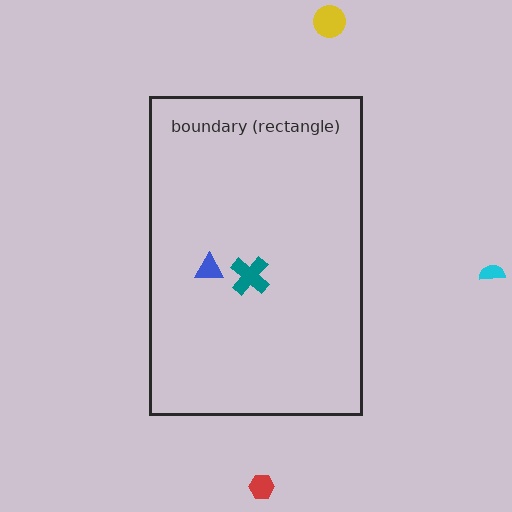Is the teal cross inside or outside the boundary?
Inside.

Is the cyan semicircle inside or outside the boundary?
Outside.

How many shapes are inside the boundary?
2 inside, 3 outside.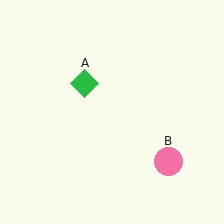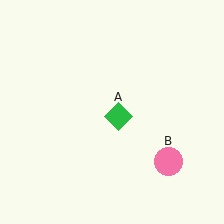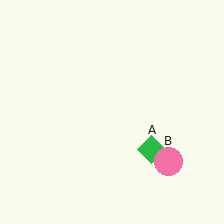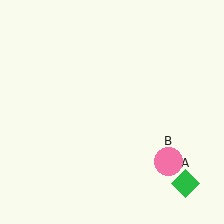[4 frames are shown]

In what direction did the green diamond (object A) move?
The green diamond (object A) moved down and to the right.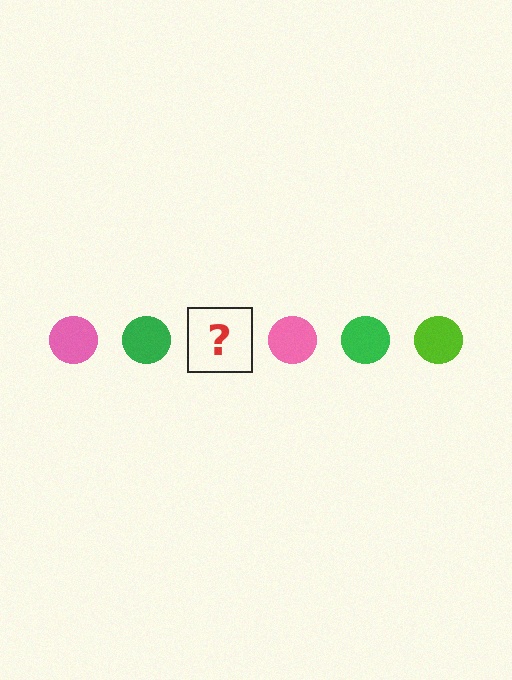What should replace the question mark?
The question mark should be replaced with a lime circle.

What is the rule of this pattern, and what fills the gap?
The rule is that the pattern cycles through pink, green, lime circles. The gap should be filled with a lime circle.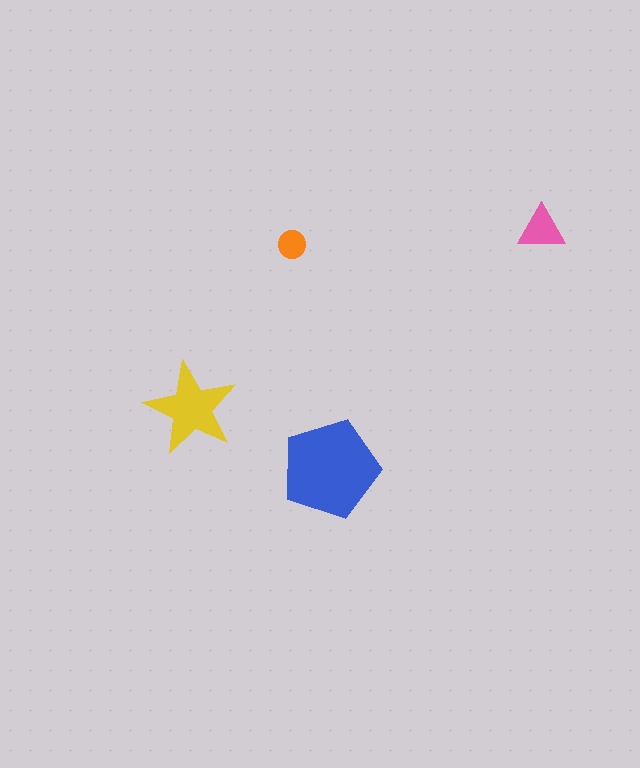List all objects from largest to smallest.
The blue pentagon, the yellow star, the pink triangle, the orange circle.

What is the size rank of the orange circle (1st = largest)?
4th.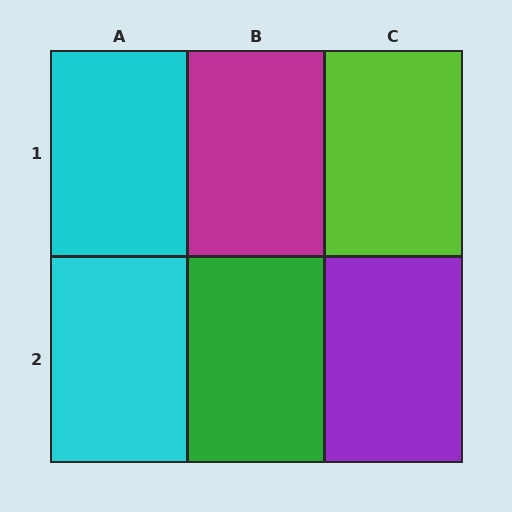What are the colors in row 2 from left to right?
Cyan, green, purple.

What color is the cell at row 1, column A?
Cyan.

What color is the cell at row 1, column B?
Magenta.